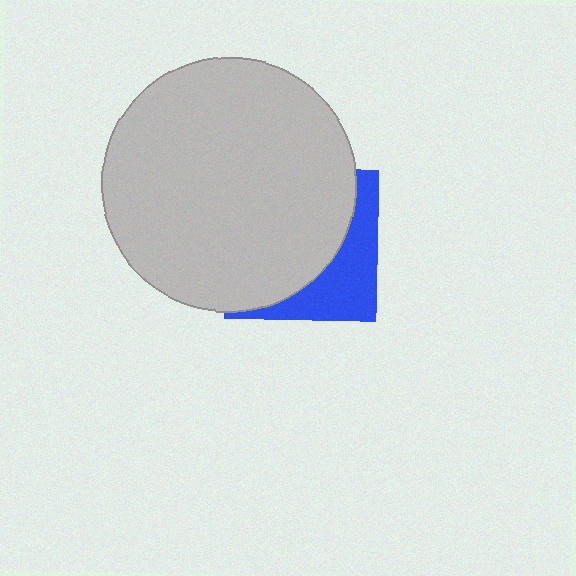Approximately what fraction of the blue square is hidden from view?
Roughly 67% of the blue square is hidden behind the light gray circle.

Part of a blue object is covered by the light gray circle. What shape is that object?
It is a square.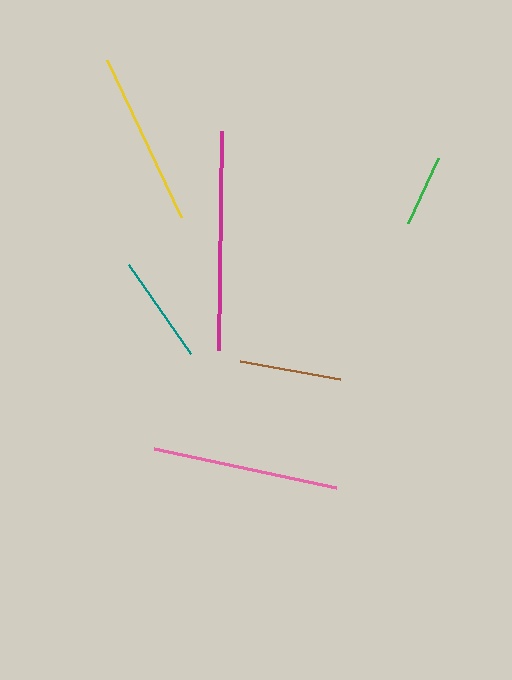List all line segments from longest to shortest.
From longest to shortest: magenta, pink, yellow, teal, brown, green.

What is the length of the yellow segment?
The yellow segment is approximately 174 pixels long.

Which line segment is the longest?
The magenta line is the longest at approximately 219 pixels.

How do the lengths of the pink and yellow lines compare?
The pink and yellow lines are approximately the same length.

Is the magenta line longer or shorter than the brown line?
The magenta line is longer than the brown line.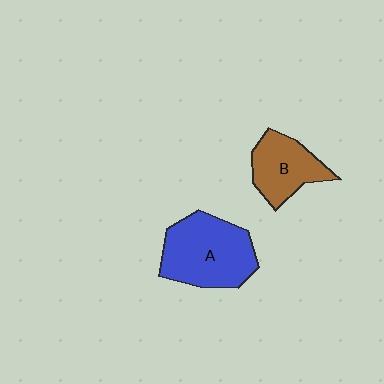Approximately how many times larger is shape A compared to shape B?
Approximately 1.5 times.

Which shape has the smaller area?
Shape B (brown).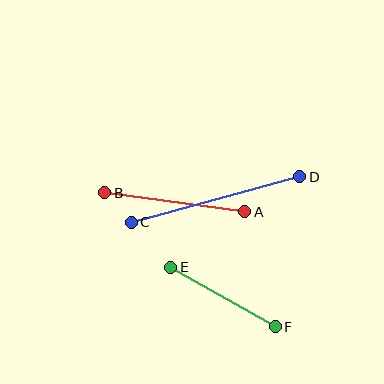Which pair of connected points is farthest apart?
Points C and D are farthest apart.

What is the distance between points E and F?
The distance is approximately 121 pixels.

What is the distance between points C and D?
The distance is approximately 174 pixels.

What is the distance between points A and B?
The distance is approximately 141 pixels.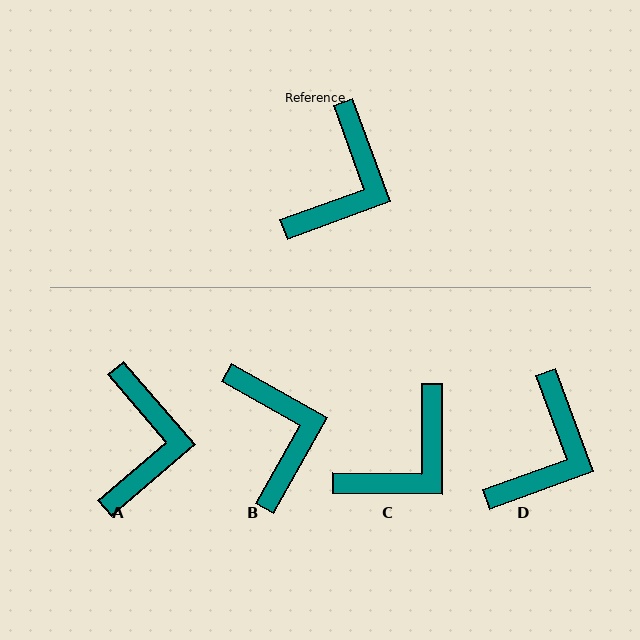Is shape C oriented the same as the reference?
No, it is off by about 20 degrees.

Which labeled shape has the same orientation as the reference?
D.